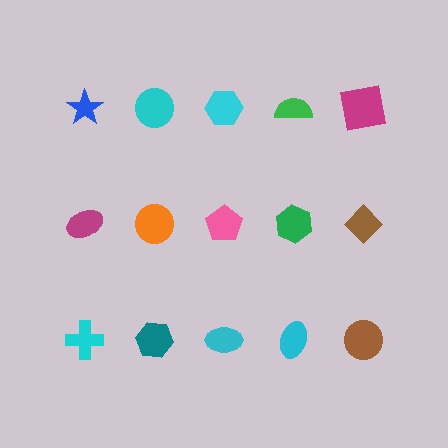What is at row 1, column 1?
A blue star.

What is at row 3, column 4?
A cyan ellipse.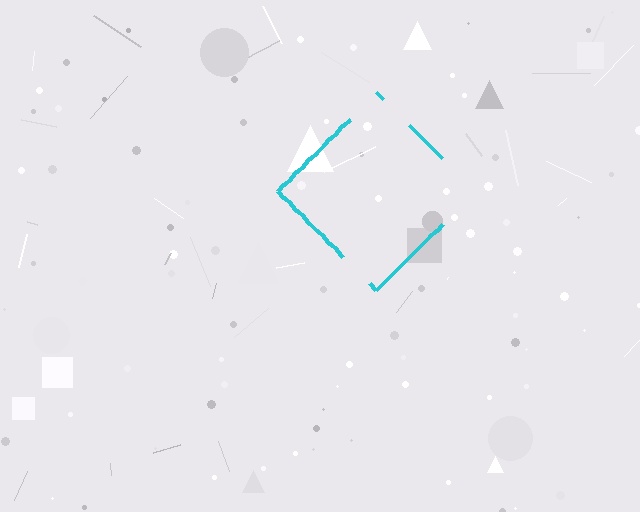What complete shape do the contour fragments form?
The contour fragments form a diamond.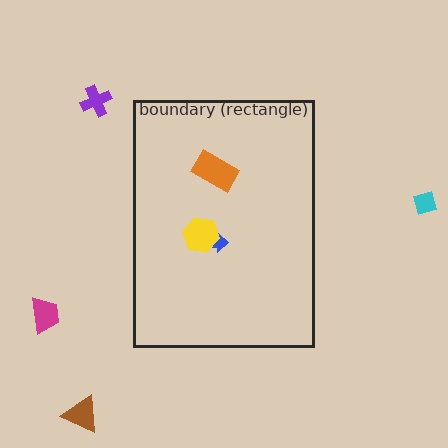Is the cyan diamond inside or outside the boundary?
Outside.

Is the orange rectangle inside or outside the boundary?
Inside.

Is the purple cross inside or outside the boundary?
Outside.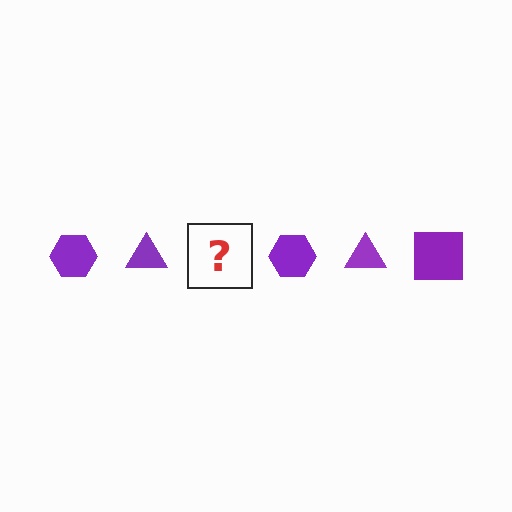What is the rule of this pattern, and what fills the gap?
The rule is that the pattern cycles through hexagon, triangle, square shapes in purple. The gap should be filled with a purple square.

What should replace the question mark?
The question mark should be replaced with a purple square.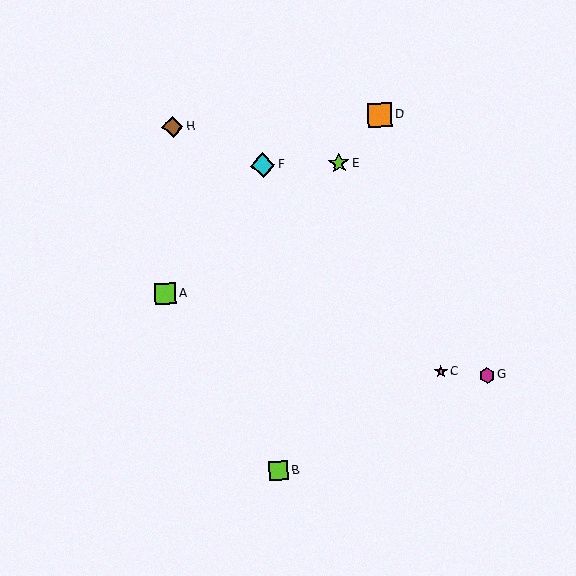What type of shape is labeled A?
Shape A is a lime square.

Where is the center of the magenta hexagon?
The center of the magenta hexagon is at (487, 375).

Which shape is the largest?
The cyan diamond (labeled F) is the largest.